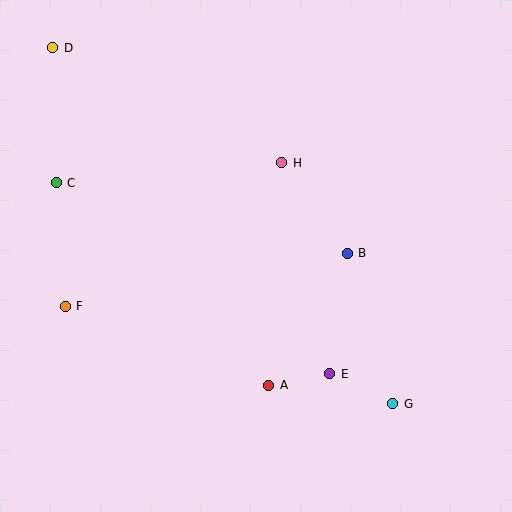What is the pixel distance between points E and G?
The distance between E and G is 70 pixels.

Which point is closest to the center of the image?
Point B at (347, 253) is closest to the center.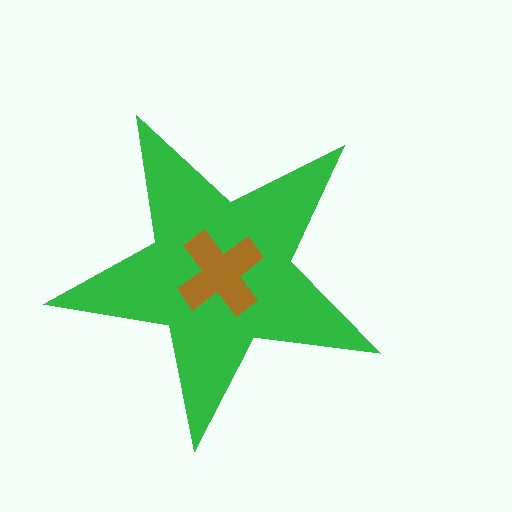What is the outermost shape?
The green star.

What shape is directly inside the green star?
The brown cross.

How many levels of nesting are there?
2.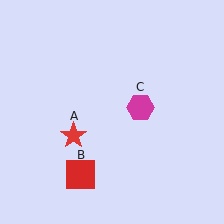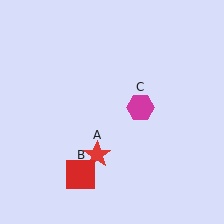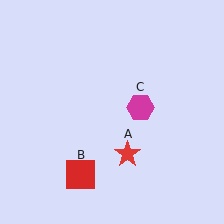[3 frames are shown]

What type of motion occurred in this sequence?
The red star (object A) rotated counterclockwise around the center of the scene.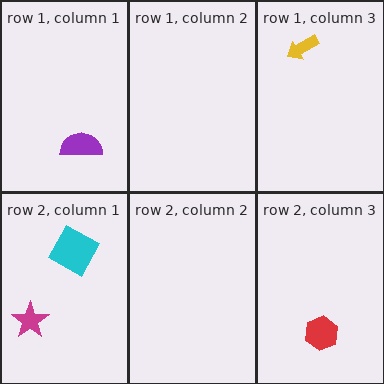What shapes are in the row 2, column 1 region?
The magenta star, the cyan square.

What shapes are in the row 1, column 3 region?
The yellow arrow.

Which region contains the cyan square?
The row 2, column 1 region.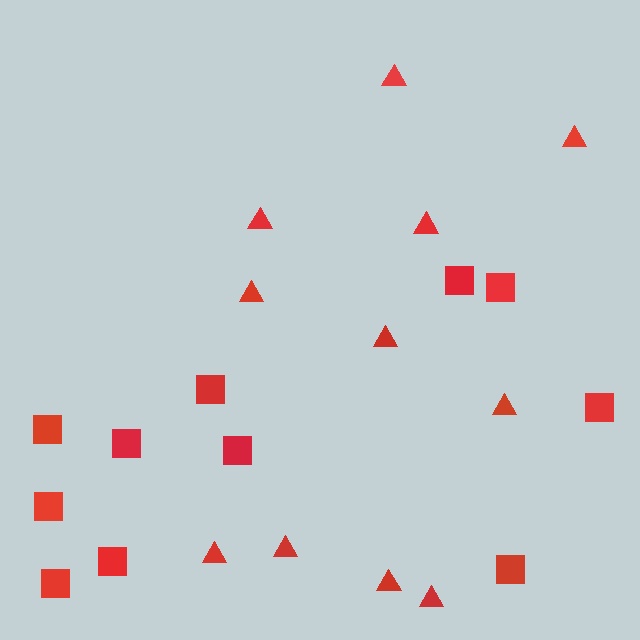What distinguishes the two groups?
There are 2 groups: one group of squares (11) and one group of triangles (11).